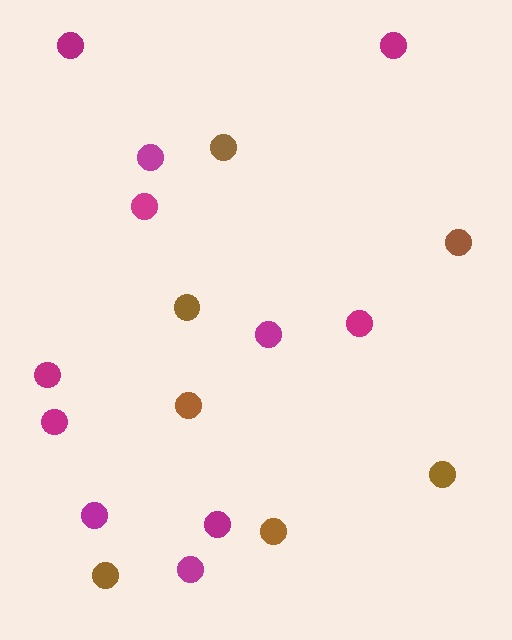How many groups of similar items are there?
There are 2 groups: one group of brown circles (7) and one group of magenta circles (11).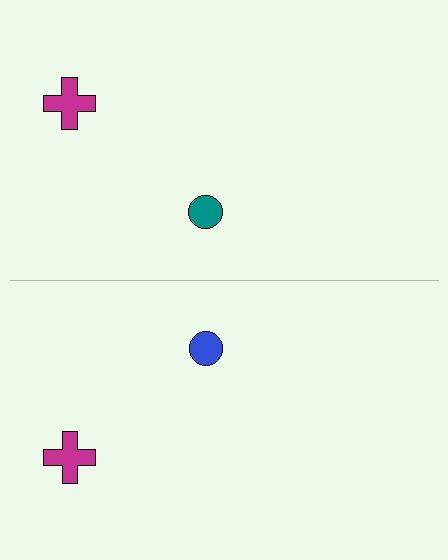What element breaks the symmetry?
The blue circle on the bottom side breaks the symmetry — its mirror counterpart is teal.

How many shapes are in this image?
There are 4 shapes in this image.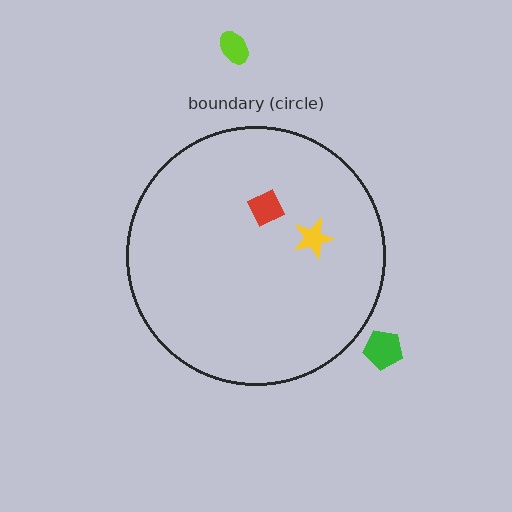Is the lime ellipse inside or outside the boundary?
Outside.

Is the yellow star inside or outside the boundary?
Inside.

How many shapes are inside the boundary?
2 inside, 2 outside.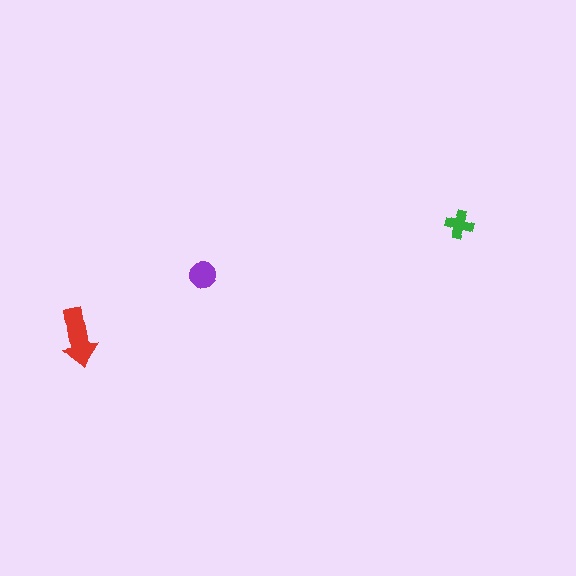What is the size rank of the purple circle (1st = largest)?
2nd.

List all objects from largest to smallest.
The red arrow, the purple circle, the green cross.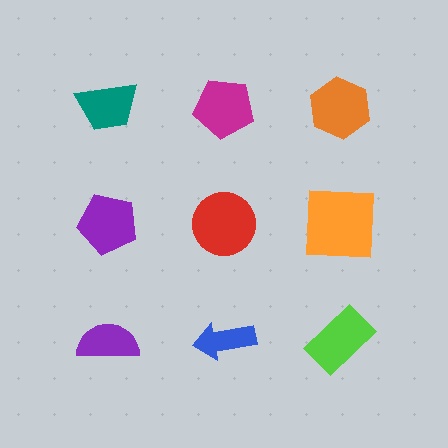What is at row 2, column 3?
An orange square.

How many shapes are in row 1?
3 shapes.